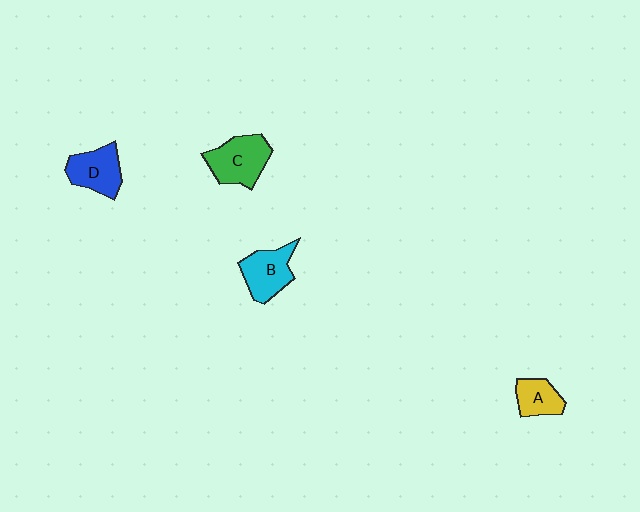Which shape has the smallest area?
Shape A (yellow).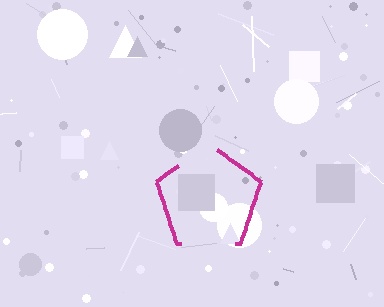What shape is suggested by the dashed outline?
The dashed outline suggests a pentagon.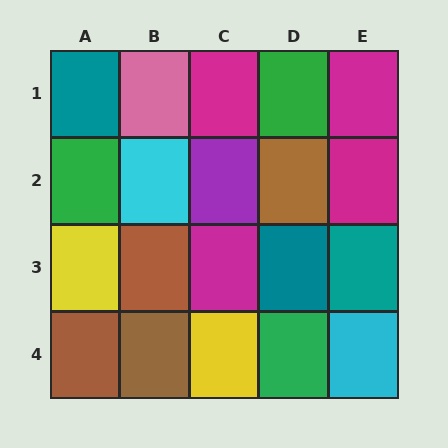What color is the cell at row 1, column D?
Green.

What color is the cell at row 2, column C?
Purple.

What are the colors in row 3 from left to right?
Yellow, brown, magenta, teal, teal.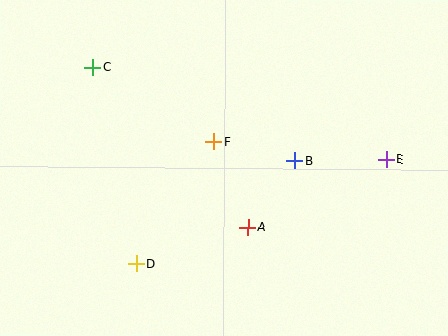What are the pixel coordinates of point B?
Point B is at (295, 160).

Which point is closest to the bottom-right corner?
Point E is closest to the bottom-right corner.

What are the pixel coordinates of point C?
Point C is at (93, 67).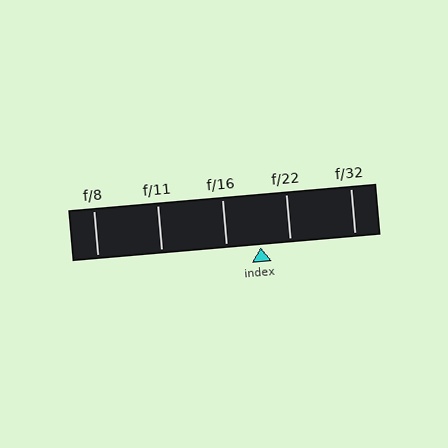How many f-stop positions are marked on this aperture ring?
There are 5 f-stop positions marked.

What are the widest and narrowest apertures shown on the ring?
The widest aperture shown is f/8 and the narrowest is f/32.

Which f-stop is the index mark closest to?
The index mark is closest to f/22.